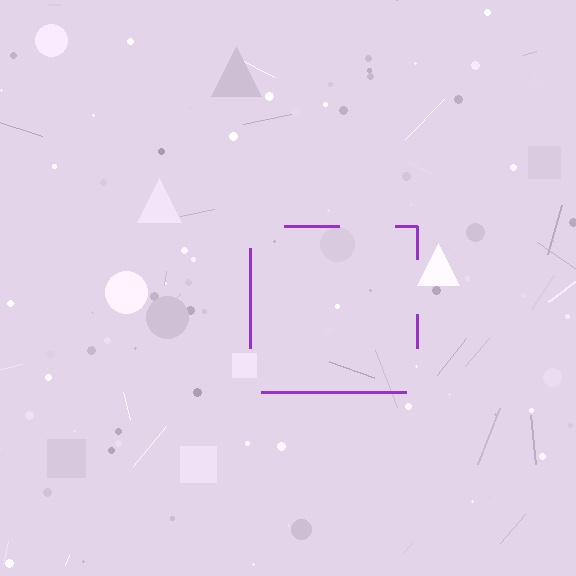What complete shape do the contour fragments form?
The contour fragments form a square.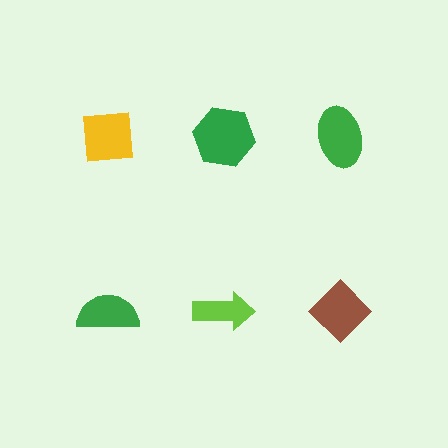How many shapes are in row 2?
3 shapes.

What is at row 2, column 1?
A green semicircle.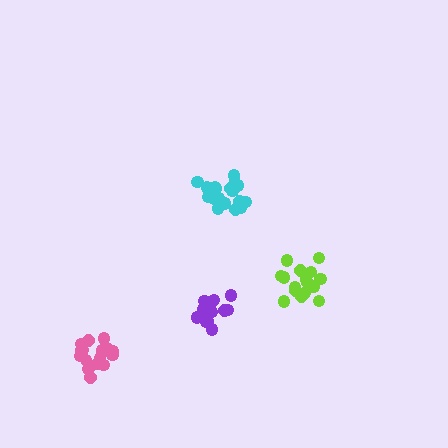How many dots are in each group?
Group 1: 17 dots, Group 2: 16 dots, Group 3: 17 dots, Group 4: 20 dots (70 total).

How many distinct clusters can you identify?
There are 4 distinct clusters.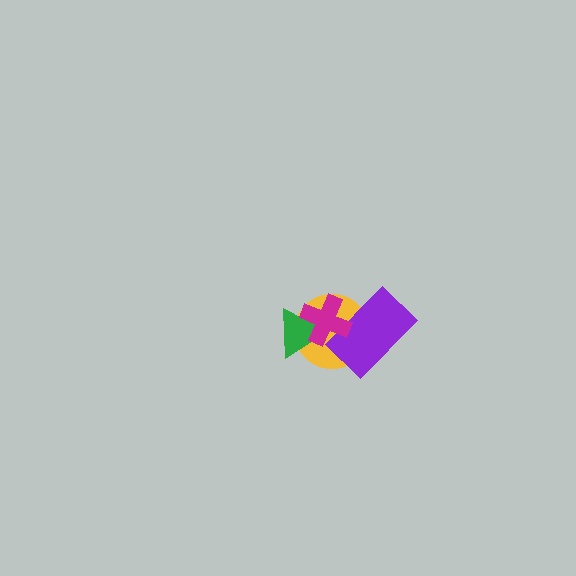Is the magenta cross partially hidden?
No, no other shape covers it.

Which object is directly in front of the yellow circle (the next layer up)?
The purple rectangle is directly in front of the yellow circle.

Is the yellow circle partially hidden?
Yes, it is partially covered by another shape.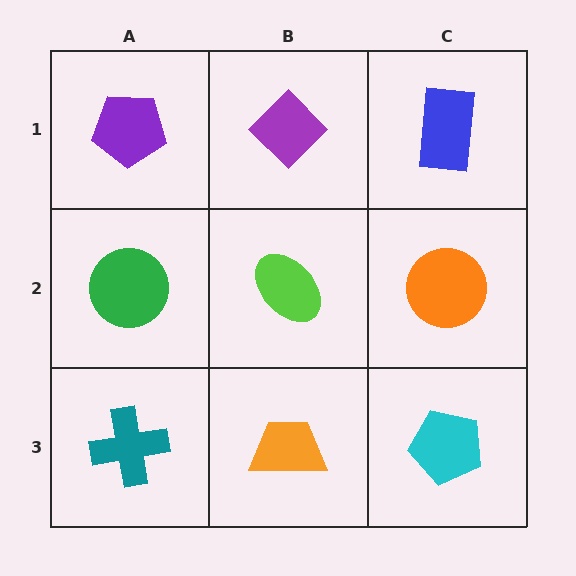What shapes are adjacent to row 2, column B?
A purple diamond (row 1, column B), an orange trapezoid (row 3, column B), a green circle (row 2, column A), an orange circle (row 2, column C).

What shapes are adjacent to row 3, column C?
An orange circle (row 2, column C), an orange trapezoid (row 3, column B).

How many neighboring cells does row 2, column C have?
3.